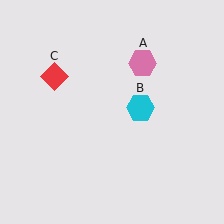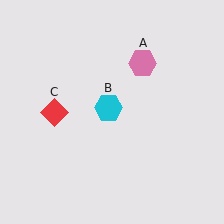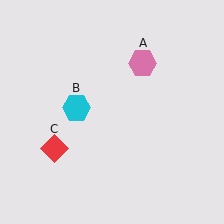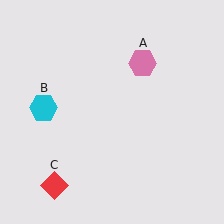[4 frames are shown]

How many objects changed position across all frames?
2 objects changed position: cyan hexagon (object B), red diamond (object C).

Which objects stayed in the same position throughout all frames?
Pink hexagon (object A) remained stationary.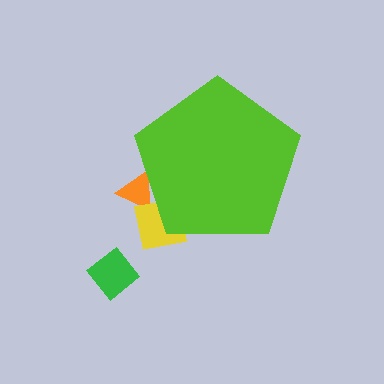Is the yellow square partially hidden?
Yes, the yellow square is partially hidden behind the lime pentagon.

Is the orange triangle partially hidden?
Yes, the orange triangle is partially hidden behind the lime pentagon.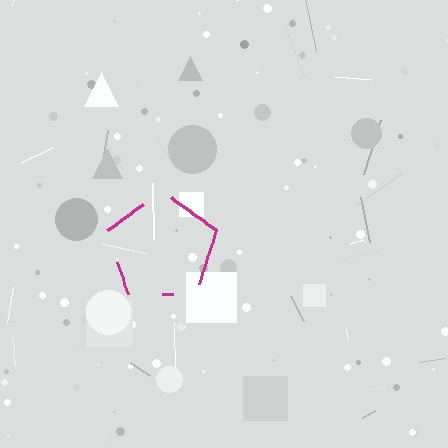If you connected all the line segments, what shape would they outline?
They would outline a pentagon.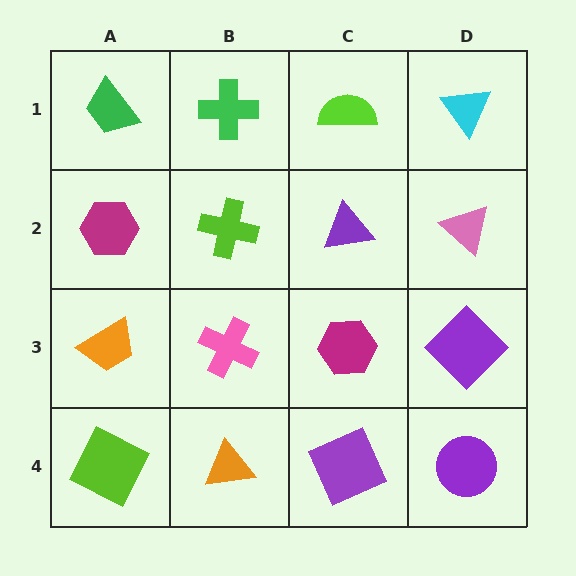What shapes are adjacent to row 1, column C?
A purple triangle (row 2, column C), a green cross (row 1, column B), a cyan triangle (row 1, column D).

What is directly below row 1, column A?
A magenta hexagon.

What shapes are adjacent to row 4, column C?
A magenta hexagon (row 3, column C), an orange triangle (row 4, column B), a purple circle (row 4, column D).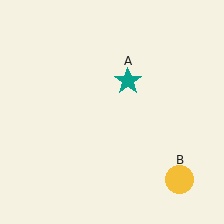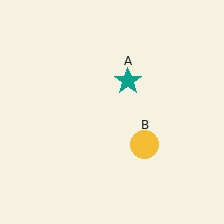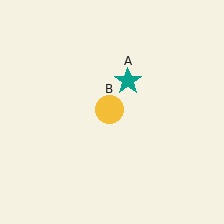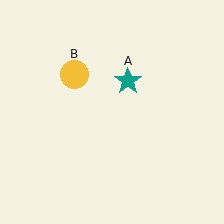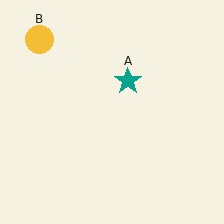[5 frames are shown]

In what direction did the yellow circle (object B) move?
The yellow circle (object B) moved up and to the left.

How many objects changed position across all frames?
1 object changed position: yellow circle (object B).